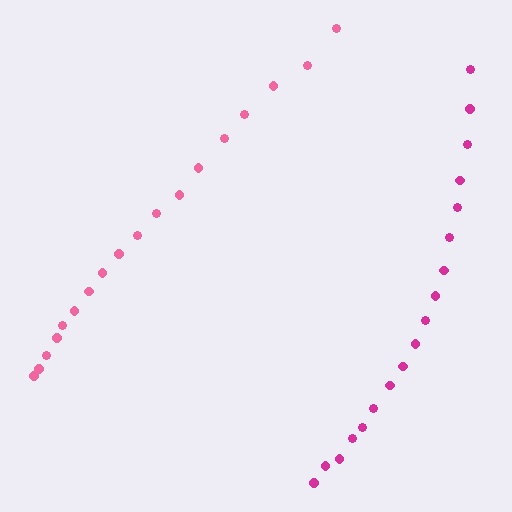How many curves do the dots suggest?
There are 2 distinct paths.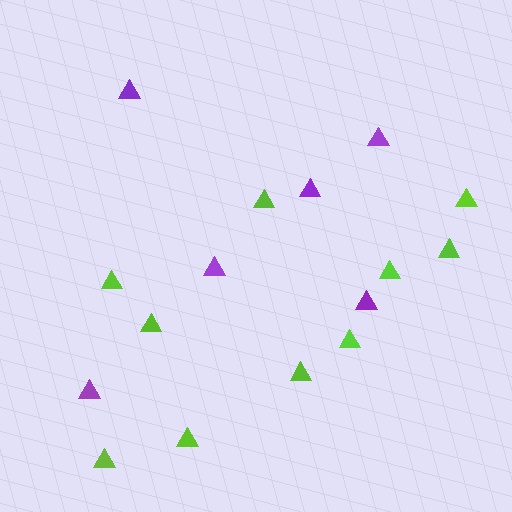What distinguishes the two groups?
There are 2 groups: one group of purple triangles (6) and one group of lime triangles (10).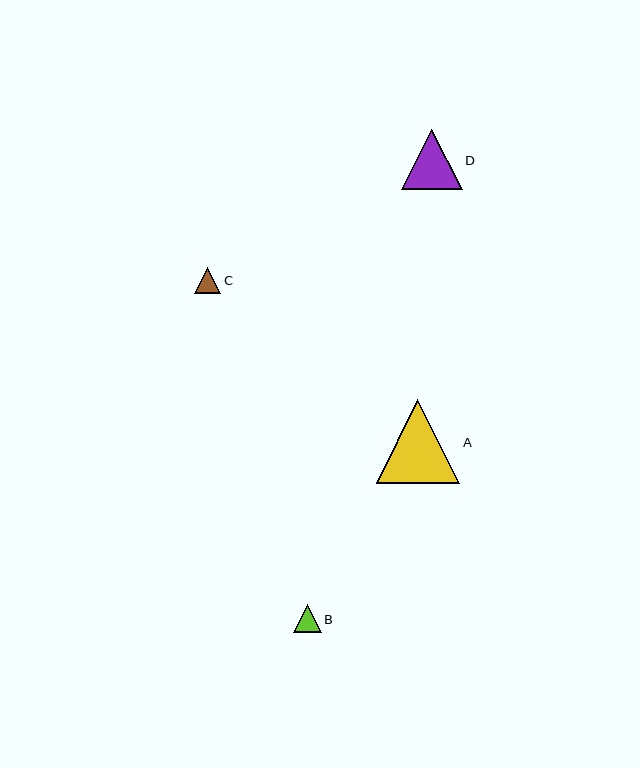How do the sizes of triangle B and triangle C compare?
Triangle B and triangle C are approximately the same size.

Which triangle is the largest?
Triangle A is the largest with a size of approximately 83 pixels.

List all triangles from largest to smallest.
From largest to smallest: A, D, B, C.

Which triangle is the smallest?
Triangle C is the smallest with a size of approximately 27 pixels.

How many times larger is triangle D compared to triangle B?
Triangle D is approximately 2.2 times the size of triangle B.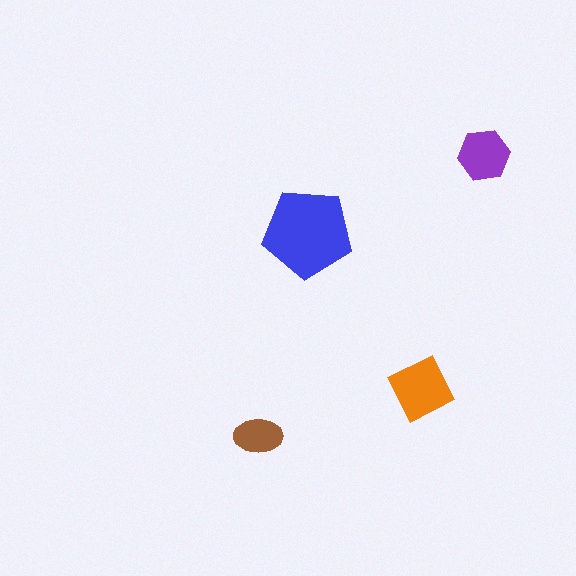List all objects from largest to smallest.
The blue pentagon, the orange diamond, the purple hexagon, the brown ellipse.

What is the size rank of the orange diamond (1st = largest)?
2nd.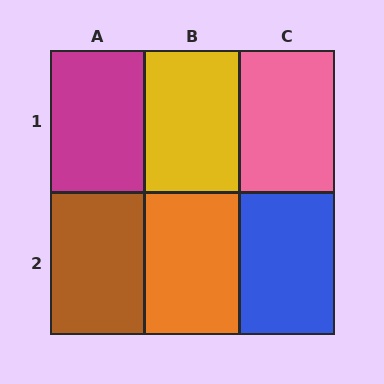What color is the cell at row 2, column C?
Blue.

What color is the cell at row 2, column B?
Orange.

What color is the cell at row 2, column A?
Brown.